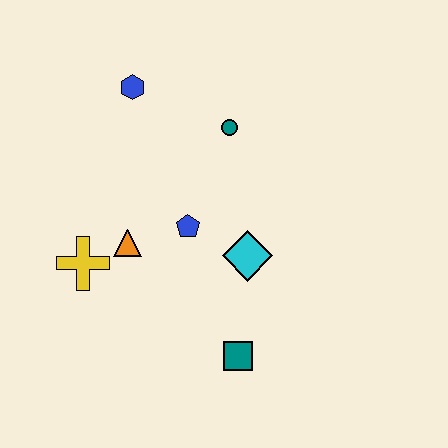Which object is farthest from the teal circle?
The teal square is farthest from the teal circle.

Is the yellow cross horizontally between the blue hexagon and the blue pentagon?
No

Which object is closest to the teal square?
The cyan diamond is closest to the teal square.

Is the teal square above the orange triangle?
No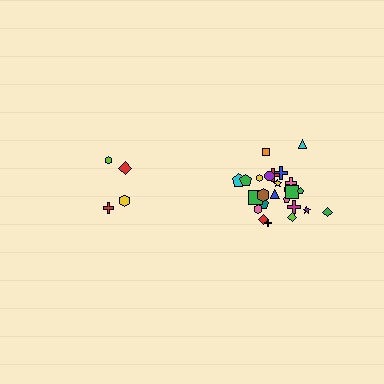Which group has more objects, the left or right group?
The right group.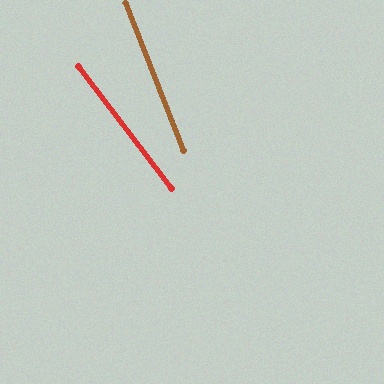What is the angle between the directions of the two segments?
Approximately 16 degrees.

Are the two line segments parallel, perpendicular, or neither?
Neither parallel nor perpendicular — they differ by about 16°.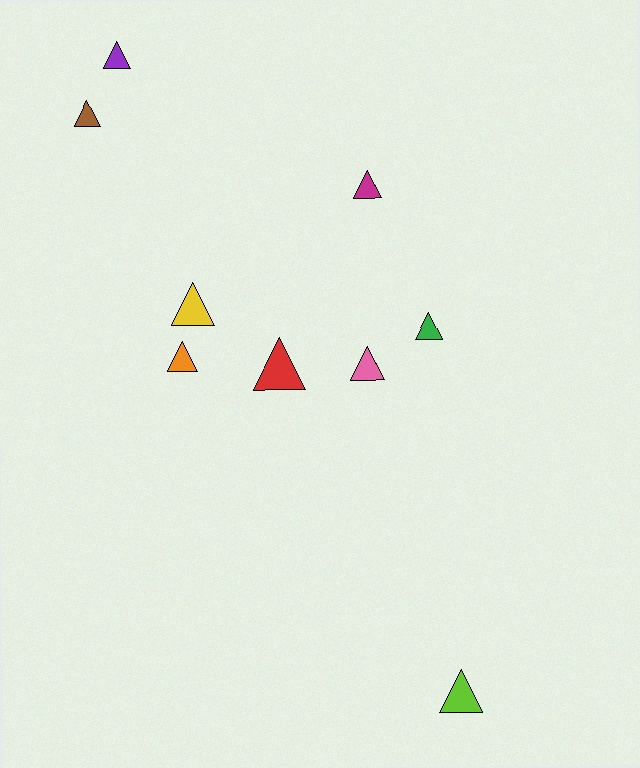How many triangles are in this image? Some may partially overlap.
There are 9 triangles.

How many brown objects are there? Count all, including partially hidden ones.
There is 1 brown object.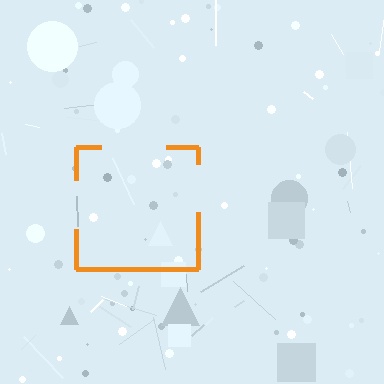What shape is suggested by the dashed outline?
The dashed outline suggests a square.